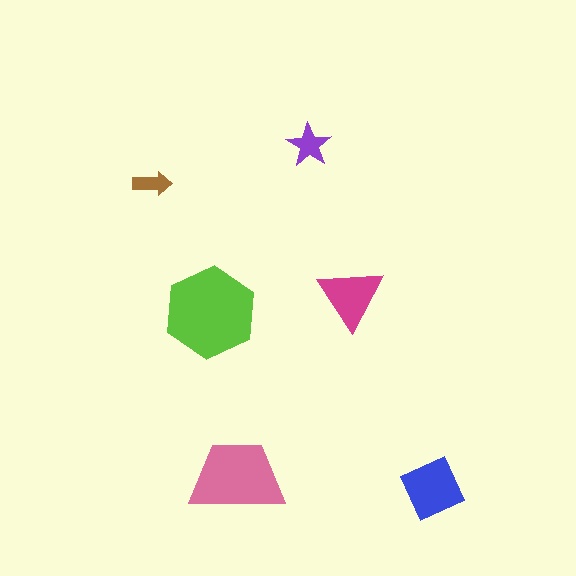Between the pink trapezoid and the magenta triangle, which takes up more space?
The pink trapezoid.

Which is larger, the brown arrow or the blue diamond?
The blue diamond.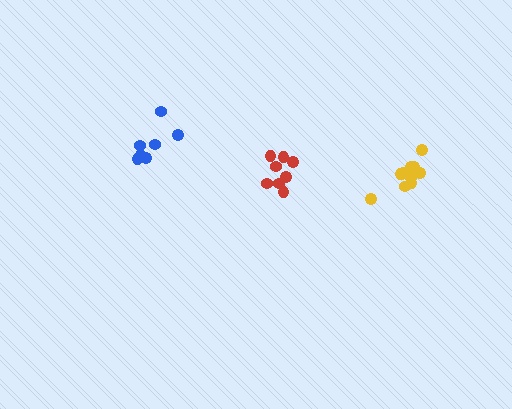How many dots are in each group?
Group 1: 8 dots, Group 2: 11 dots, Group 3: 7 dots (26 total).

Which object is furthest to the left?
The blue cluster is leftmost.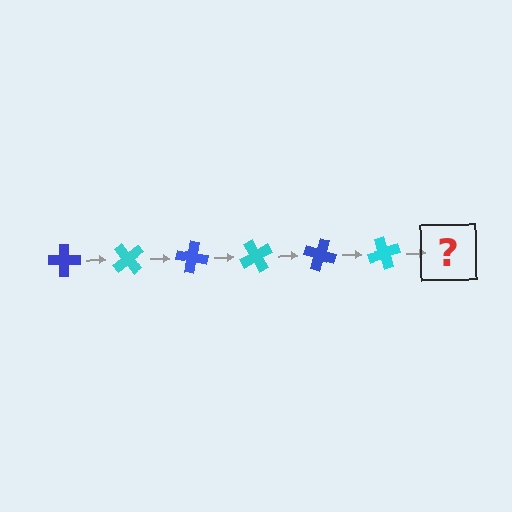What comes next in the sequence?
The next element should be a blue cross, rotated 300 degrees from the start.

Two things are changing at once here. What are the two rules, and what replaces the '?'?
The two rules are that it rotates 50 degrees each step and the color cycles through blue and cyan. The '?' should be a blue cross, rotated 300 degrees from the start.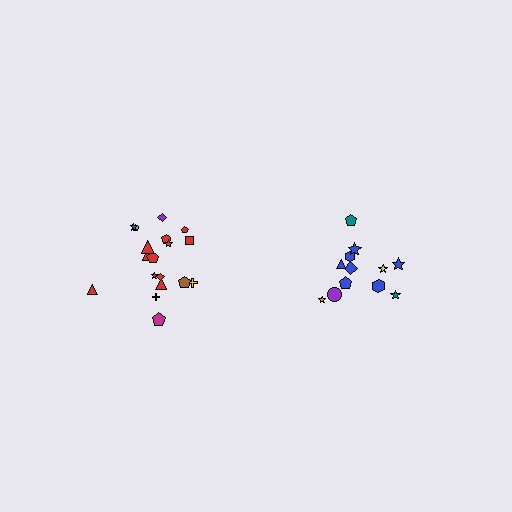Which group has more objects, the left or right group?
The left group.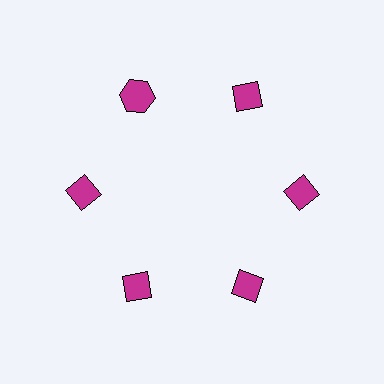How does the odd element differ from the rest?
It has a different shape: hexagon instead of diamond.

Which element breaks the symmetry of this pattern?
The magenta hexagon at roughly the 11 o'clock position breaks the symmetry. All other shapes are magenta diamonds.